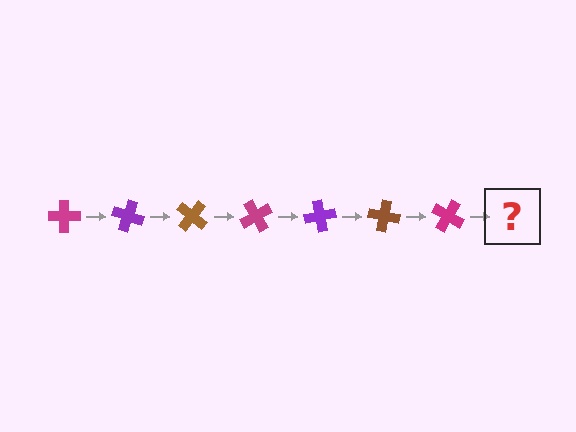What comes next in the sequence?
The next element should be a purple cross, rotated 140 degrees from the start.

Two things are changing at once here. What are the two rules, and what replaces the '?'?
The two rules are that it rotates 20 degrees each step and the color cycles through magenta, purple, and brown. The '?' should be a purple cross, rotated 140 degrees from the start.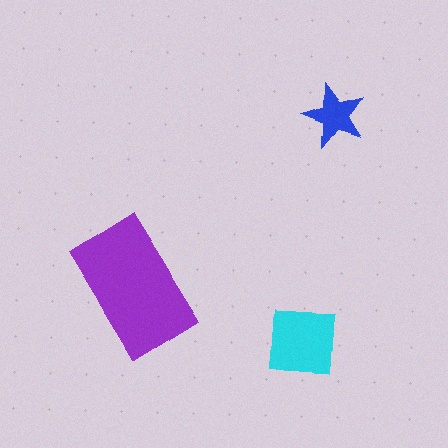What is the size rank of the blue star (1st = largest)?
3rd.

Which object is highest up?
The blue star is topmost.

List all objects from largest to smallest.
The purple rectangle, the cyan square, the blue star.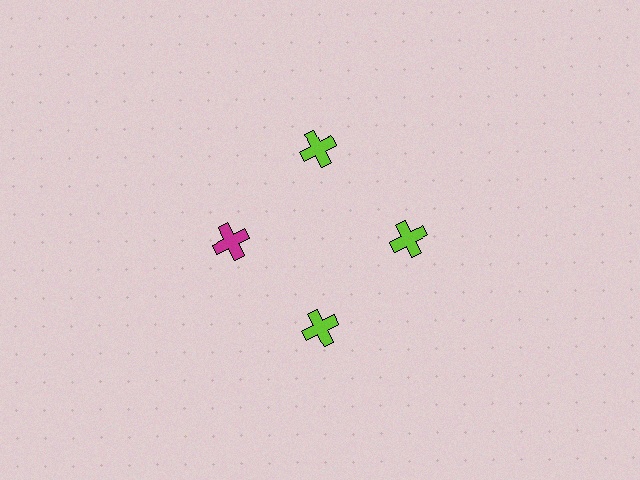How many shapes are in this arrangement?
There are 4 shapes arranged in a ring pattern.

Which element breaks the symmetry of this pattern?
The magenta cross at roughly the 9 o'clock position breaks the symmetry. All other shapes are lime crosses.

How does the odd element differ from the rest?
It has a different color: magenta instead of lime.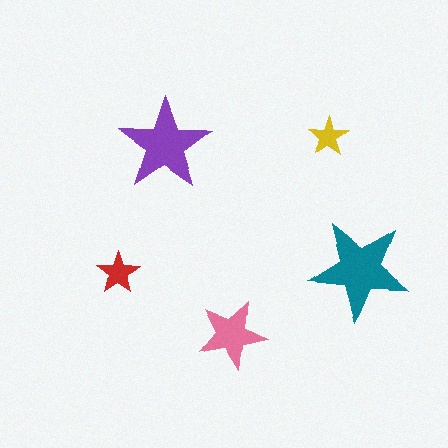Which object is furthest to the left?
The red star is leftmost.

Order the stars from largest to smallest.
the teal one, the purple one, the pink one, the red one, the yellow one.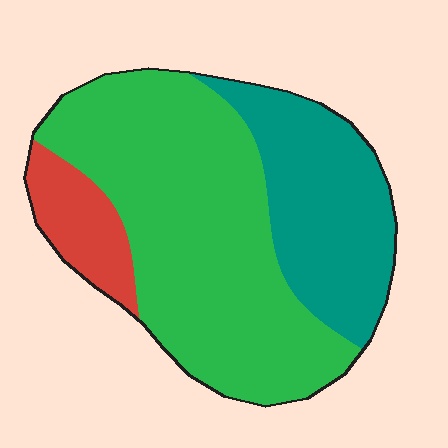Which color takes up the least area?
Red, at roughly 10%.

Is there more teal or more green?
Green.